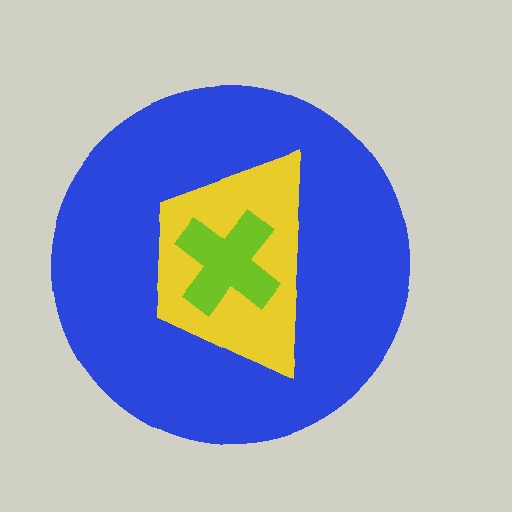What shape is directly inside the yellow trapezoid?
The lime cross.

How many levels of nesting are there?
3.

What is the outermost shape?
The blue circle.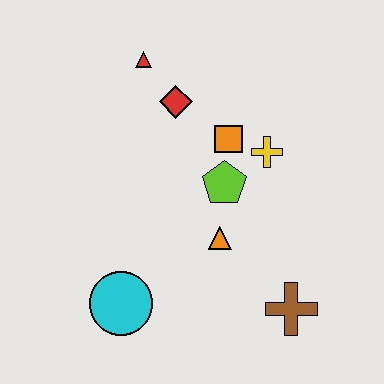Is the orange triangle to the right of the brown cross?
No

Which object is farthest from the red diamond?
The brown cross is farthest from the red diamond.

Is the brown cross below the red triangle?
Yes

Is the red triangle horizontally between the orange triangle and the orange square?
No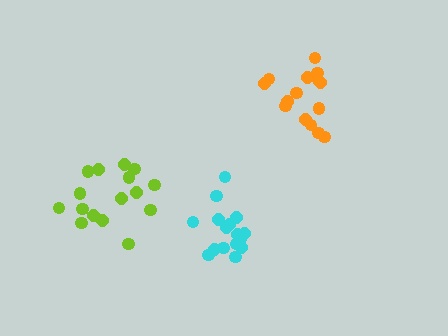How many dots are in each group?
Group 1: 16 dots, Group 2: 15 dots, Group 3: 17 dots (48 total).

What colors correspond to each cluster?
The clusters are colored: lime, orange, cyan.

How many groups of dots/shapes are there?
There are 3 groups.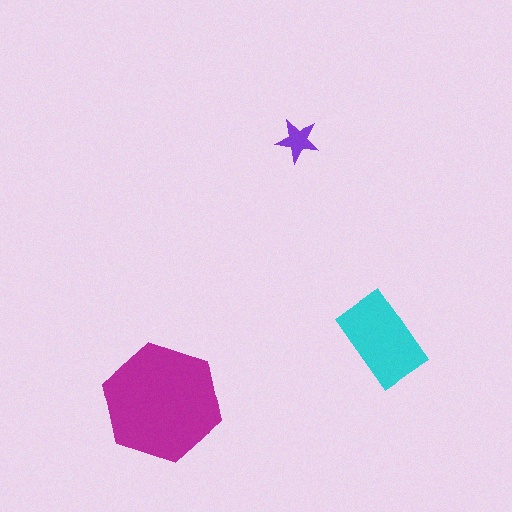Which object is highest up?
The purple star is topmost.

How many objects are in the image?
There are 3 objects in the image.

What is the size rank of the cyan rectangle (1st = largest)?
2nd.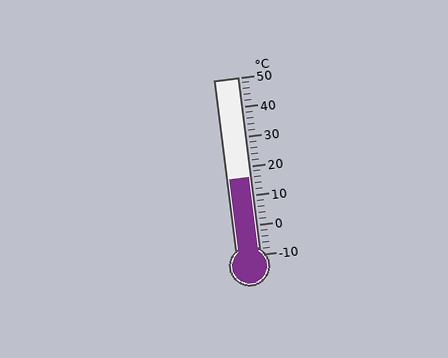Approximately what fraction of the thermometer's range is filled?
The thermometer is filled to approximately 45% of its range.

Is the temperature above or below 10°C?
The temperature is above 10°C.